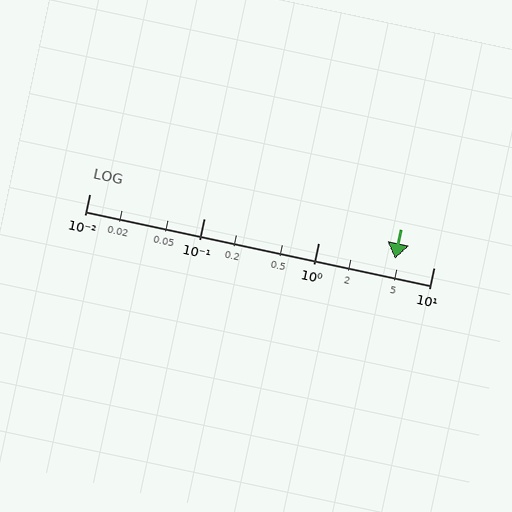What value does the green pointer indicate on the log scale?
The pointer indicates approximately 4.6.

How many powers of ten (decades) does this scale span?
The scale spans 3 decades, from 0.01 to 10.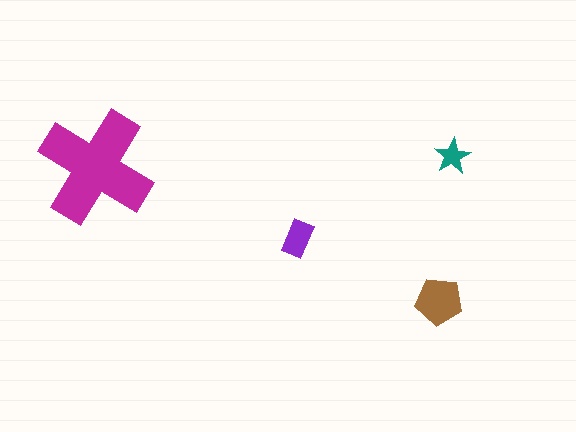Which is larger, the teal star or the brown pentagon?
The brown pentagon.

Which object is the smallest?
The teal star.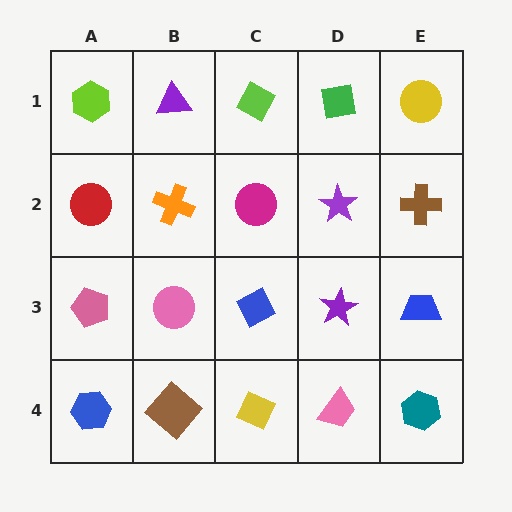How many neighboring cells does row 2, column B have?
4.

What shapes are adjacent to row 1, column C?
A magenta circle (row 2, column C), a purple triangle (row 1, column B), a green square (row 1, column D).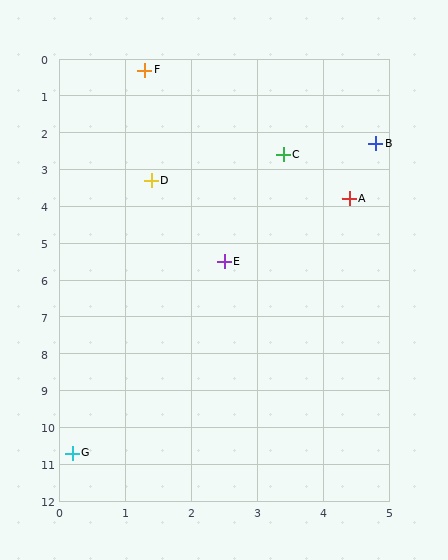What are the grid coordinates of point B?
Point B is at approximately (4.8, 2.3).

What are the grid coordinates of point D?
Point D is at approximately (1.4, 3.3).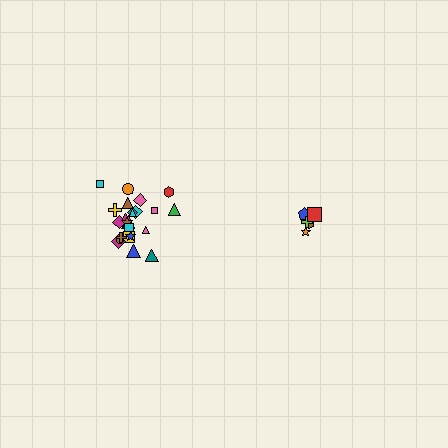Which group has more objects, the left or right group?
The left group.